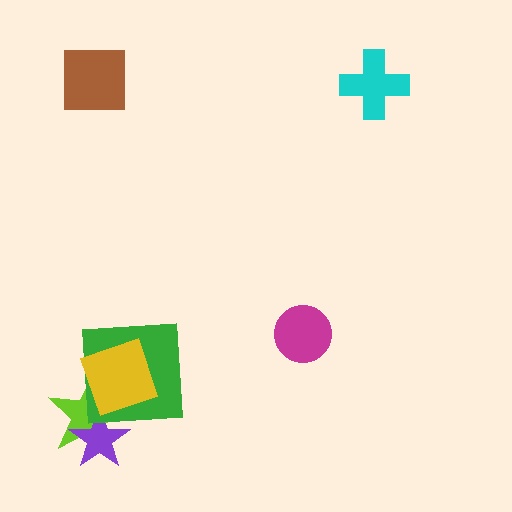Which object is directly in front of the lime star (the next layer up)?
The purple star is directly in front of the lime star.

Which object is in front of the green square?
The yellow square is in front of the green square.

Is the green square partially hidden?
Yes, it is partially covered by another shape.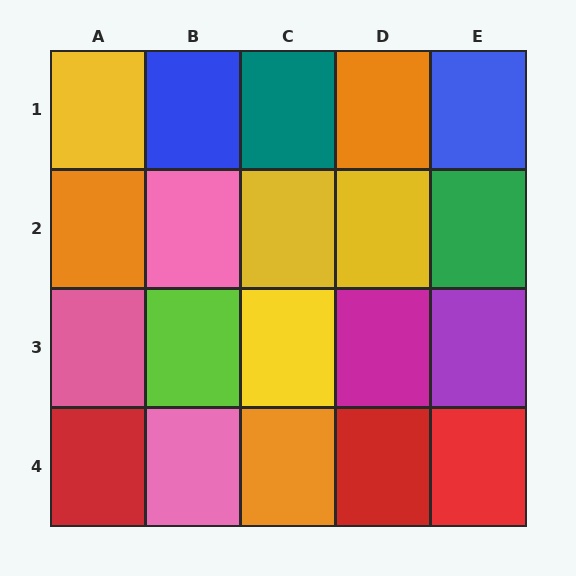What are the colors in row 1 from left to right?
Yellow, blue, teal, orange, blue.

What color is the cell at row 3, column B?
Lime.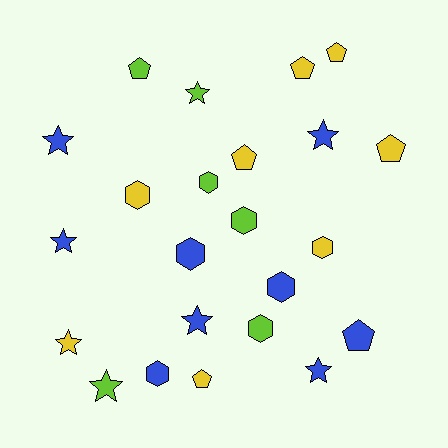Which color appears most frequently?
Blue, with 9 objects.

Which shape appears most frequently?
Star, with 8 objects.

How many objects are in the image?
There are 23 objects.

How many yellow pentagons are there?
There are 5 yellow pentagons.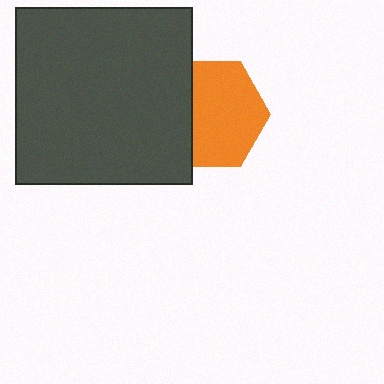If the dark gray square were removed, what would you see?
You would see the complete orange hexagon.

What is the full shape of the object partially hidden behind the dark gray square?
The partially hidden object is an orange hexagon.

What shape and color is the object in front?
The object in front is a dark gray square.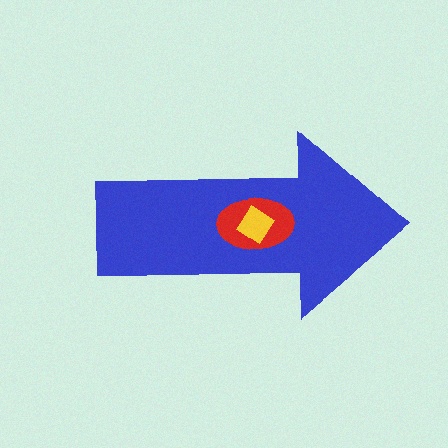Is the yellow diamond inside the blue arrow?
Yes.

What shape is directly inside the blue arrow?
The red ellipse.